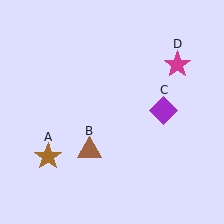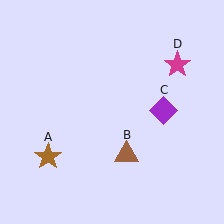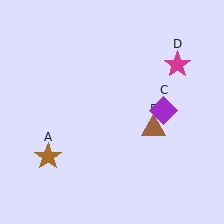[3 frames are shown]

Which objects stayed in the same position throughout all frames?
Brown star (object A) and purple diamond (object C) and magenta star (object D) remained stationary.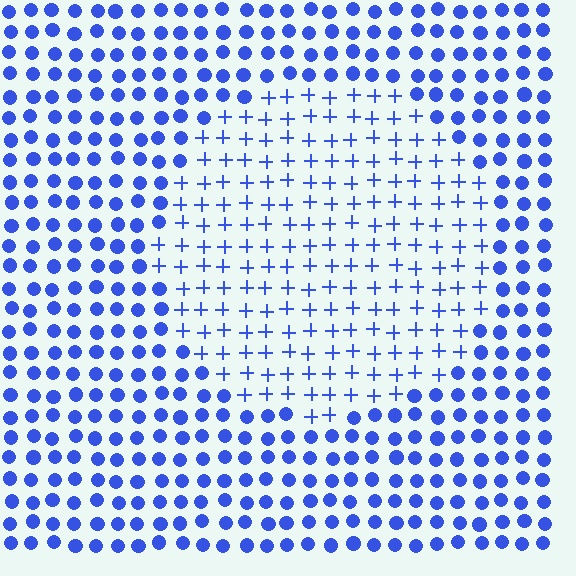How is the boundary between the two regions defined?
The boundary is defined by a change in element shape: plus signs inside vs. circles outside. All elements share the same color and spacing.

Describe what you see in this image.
The image is filled with small blue elements arranged in a uniform grid. A circle-shaped region contains plus signs, while the surrounding area contains circles. The boundary is defined purely by the change in element shape.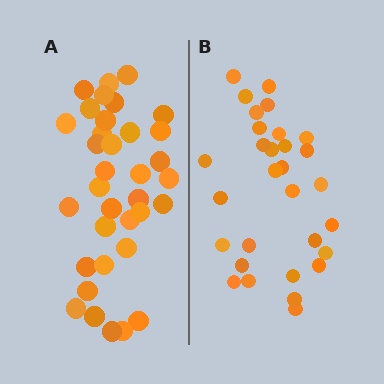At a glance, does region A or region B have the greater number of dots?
Region A (the left region) has more dots.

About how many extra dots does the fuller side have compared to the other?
Region A has about 5 more dots than region B.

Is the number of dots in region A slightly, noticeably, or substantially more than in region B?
Region A has only slightly more — the two regions are fairly close. The ratio is roughly 1.2 to 1.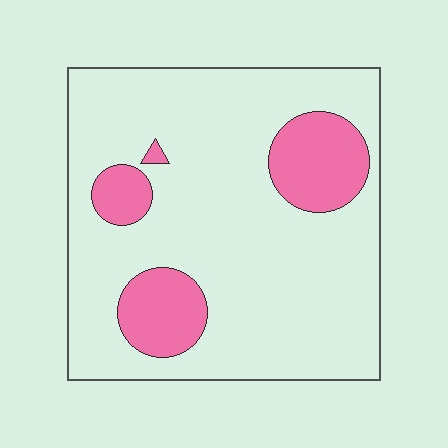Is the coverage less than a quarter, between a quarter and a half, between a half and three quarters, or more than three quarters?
Less than a quarter.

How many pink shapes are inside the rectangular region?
4.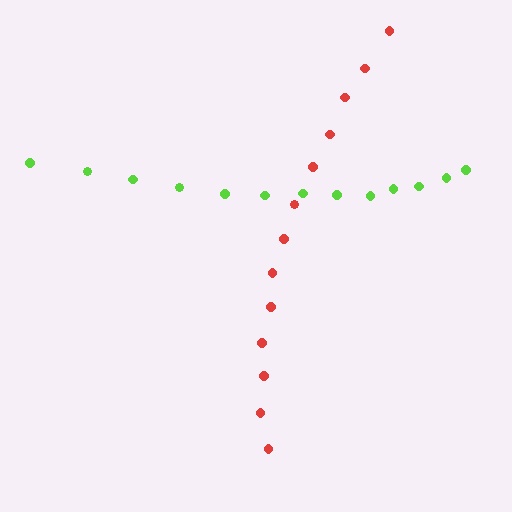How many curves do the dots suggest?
There are 2 distinct paths.